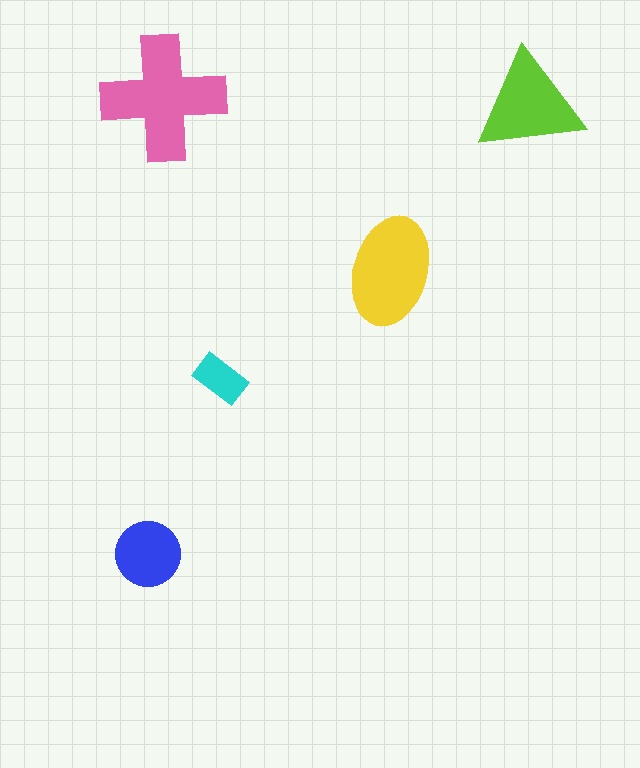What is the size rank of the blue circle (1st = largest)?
4th.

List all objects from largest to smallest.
The pink cross, the yellow ellipse, the lime triangle, the blue circle, the cyan rectangle.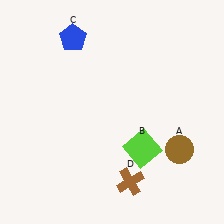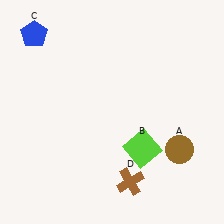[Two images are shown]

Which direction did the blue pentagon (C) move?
The blue pentagon (C) moved left.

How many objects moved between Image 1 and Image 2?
1 object moved between the two images.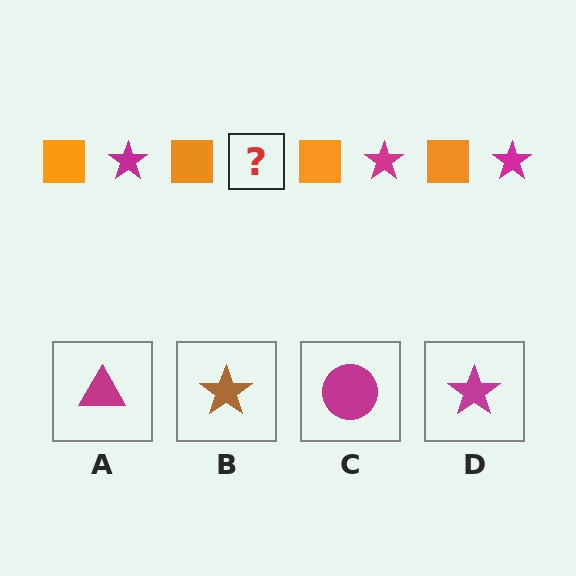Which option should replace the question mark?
Option D.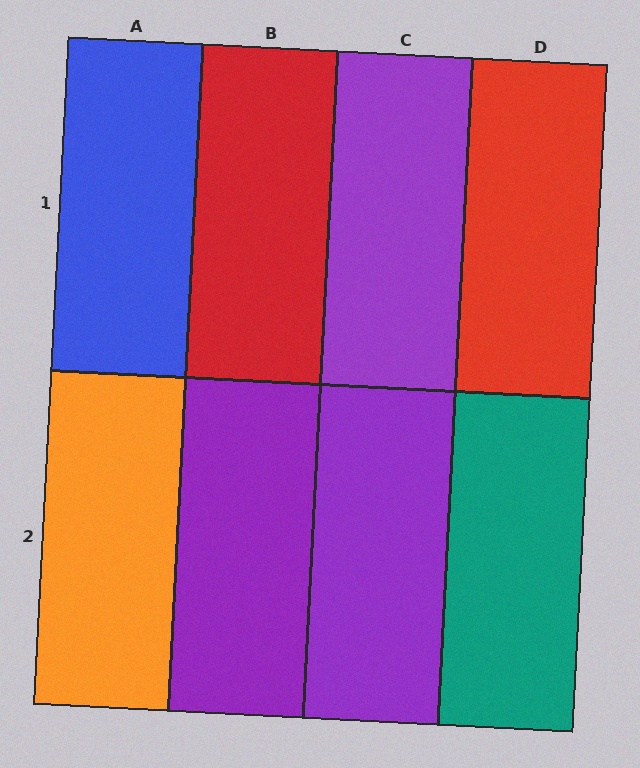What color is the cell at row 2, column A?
Orange.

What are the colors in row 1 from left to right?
Blue, red, purple, red.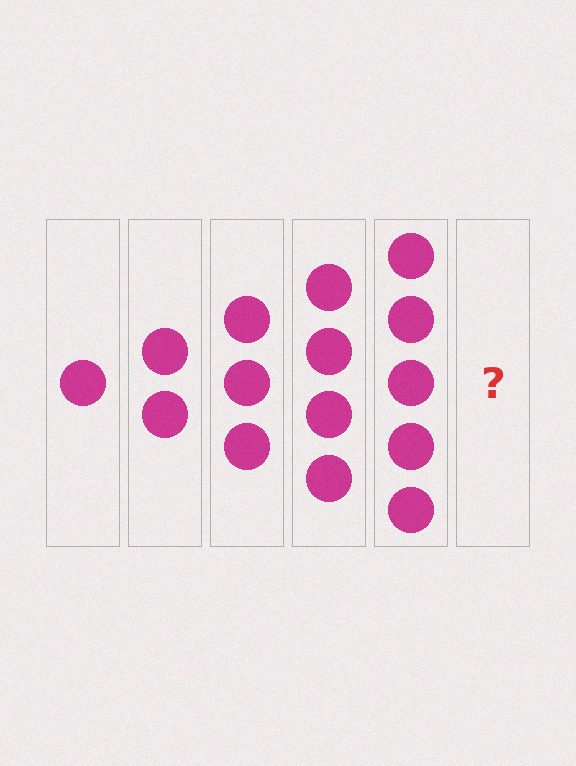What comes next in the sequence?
The next element should be 6 circles.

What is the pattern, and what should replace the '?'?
The pattern is that each step adds one more circle. The '?' should be 6 circles.